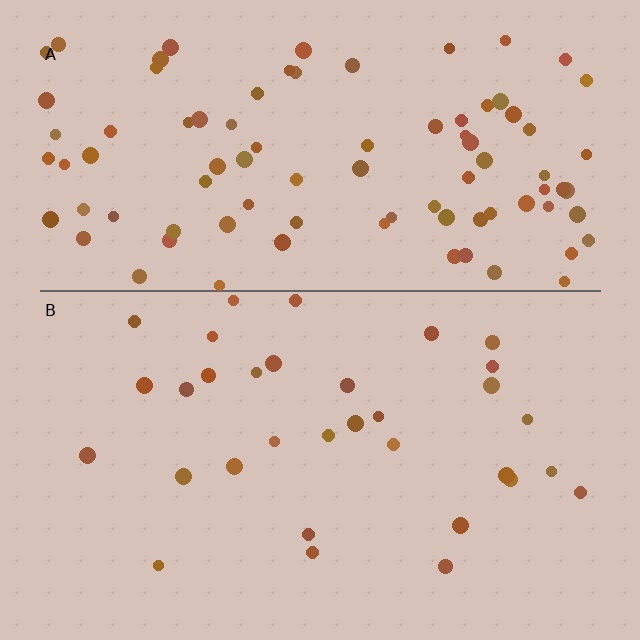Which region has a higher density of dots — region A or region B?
A (the top).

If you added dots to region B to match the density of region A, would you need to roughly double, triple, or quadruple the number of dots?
Approximately triple.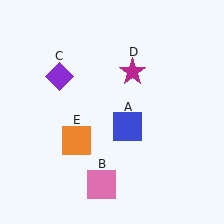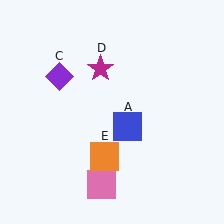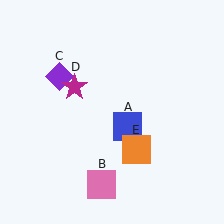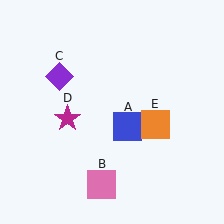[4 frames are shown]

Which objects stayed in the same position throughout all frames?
Blue square (object A) and pink square (object B) and purple diamond (object C) remained stationary.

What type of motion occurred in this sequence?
The magenta star (object D), orange square (object E) rotated counterclockwise around the center of the scene.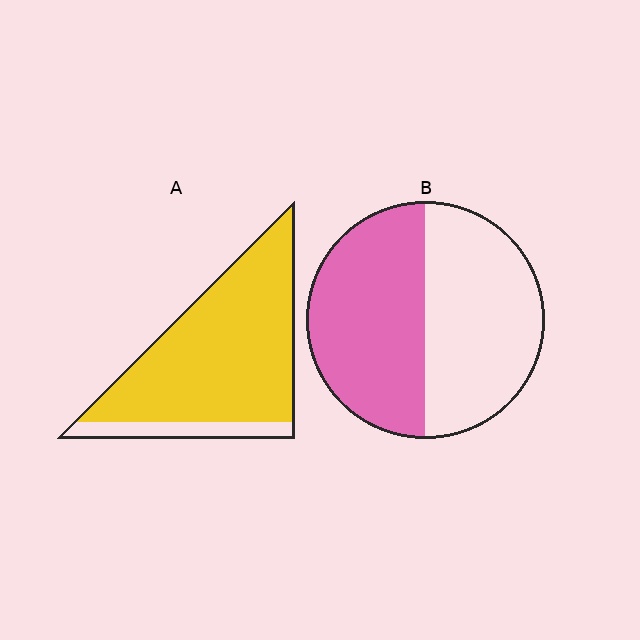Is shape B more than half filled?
Roughly half.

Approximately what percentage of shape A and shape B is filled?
A is approximately 85% and B is approximately 50%.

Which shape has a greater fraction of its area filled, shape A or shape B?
Shape A.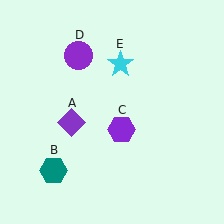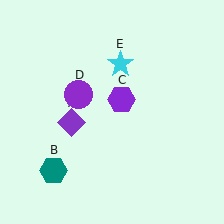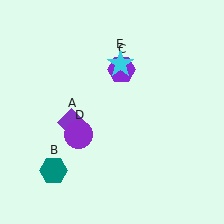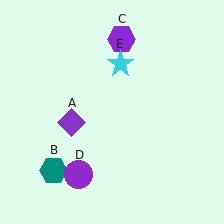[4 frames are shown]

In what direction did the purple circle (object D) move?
The purple circle (object D) moved down.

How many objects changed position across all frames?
2 objects changed position: purple hexagon (object C), purple circle (object D).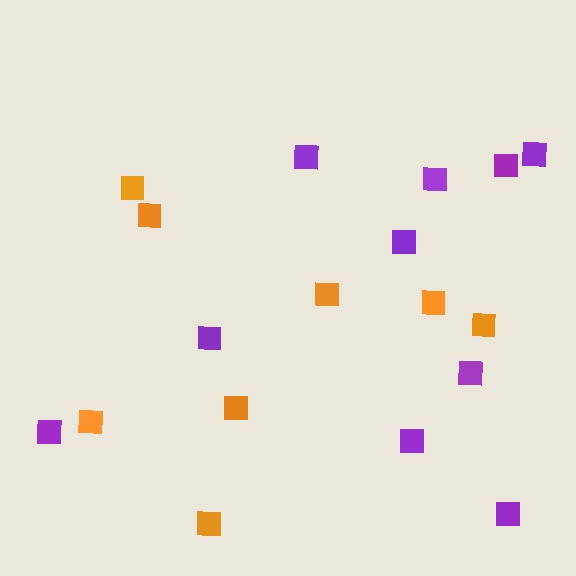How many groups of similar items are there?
There are 2 groups: one group of orange squares (8) and one group of purple squares (10).